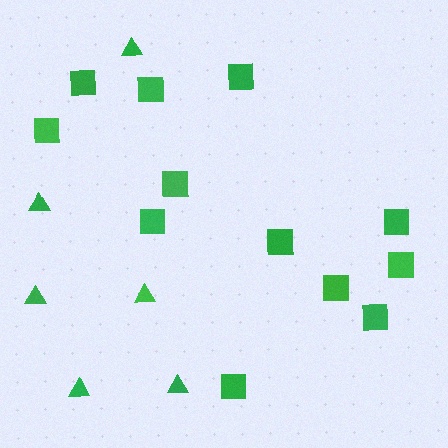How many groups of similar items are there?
There are 2 groups: one group of triangles (6) and one group of squares (12).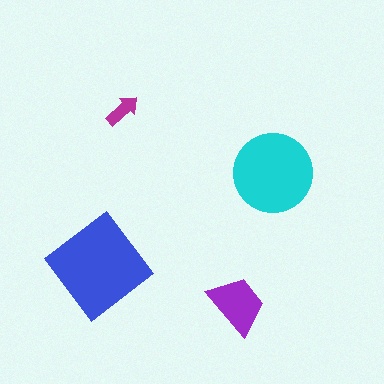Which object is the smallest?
The magenta arrow.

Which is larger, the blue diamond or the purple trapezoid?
The blue diamond.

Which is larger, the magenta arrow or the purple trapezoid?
The purple trapezoid.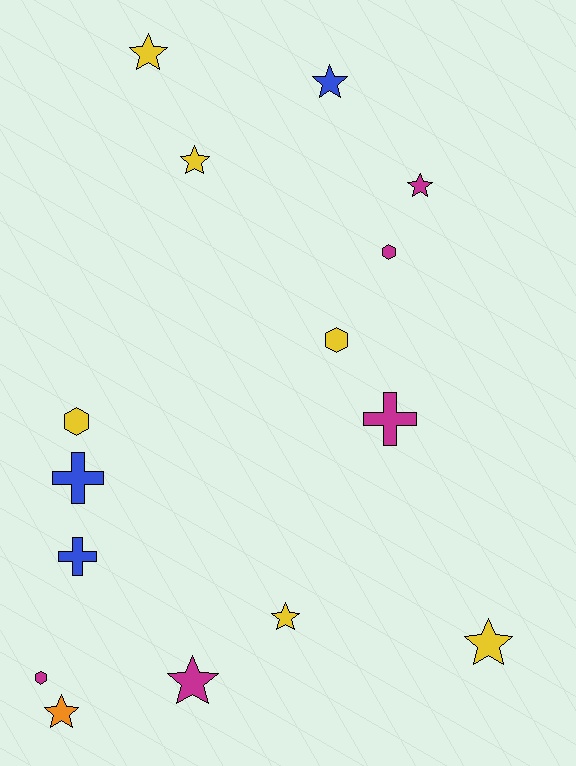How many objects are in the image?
There are 15 objects.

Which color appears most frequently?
Yellow, with 6 objects.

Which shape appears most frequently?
Star, with 8 objects.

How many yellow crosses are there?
There are no yellow crosses.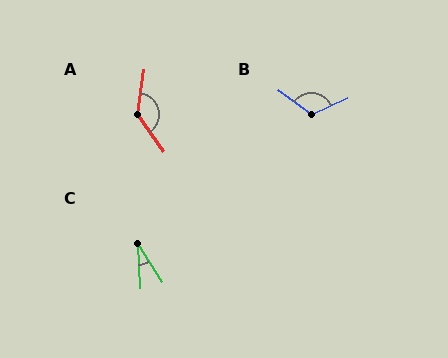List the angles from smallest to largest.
C (30°), B (119°), A (136°).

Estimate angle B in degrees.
Approximately 119 degrees.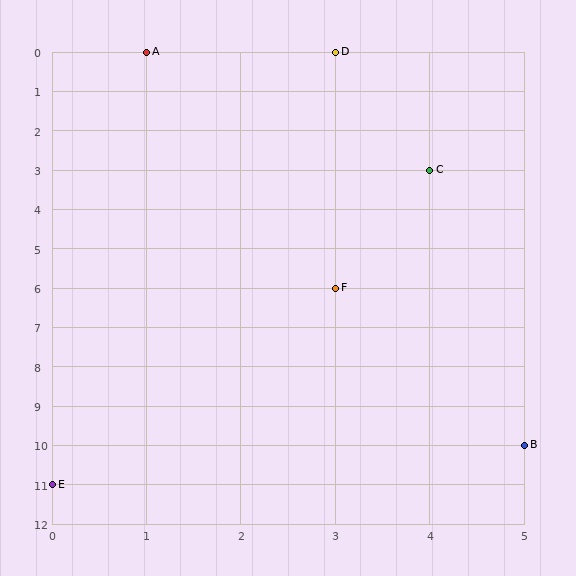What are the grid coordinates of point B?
Point B is at grid coordinates (5, 10).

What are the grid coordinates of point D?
Point D is at grid coordinates (3, 0).